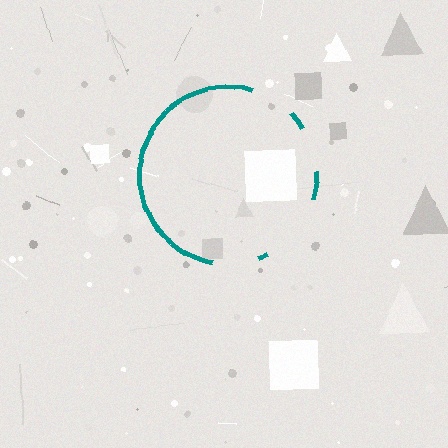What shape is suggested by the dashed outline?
The dashed outline suggests a circle.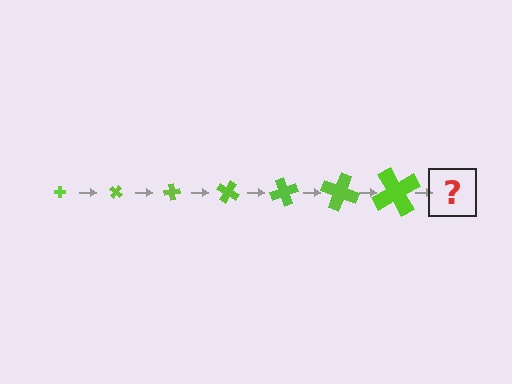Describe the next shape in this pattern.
It should be a cross, larger than the previous one and rotated 280 degrees from the start.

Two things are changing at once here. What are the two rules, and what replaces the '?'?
The two rules are that the cross grows larger each step and it rotates 40 degrees each step. The '?' should be a cross, larger than the previous one and rotated 280 degrees from the start.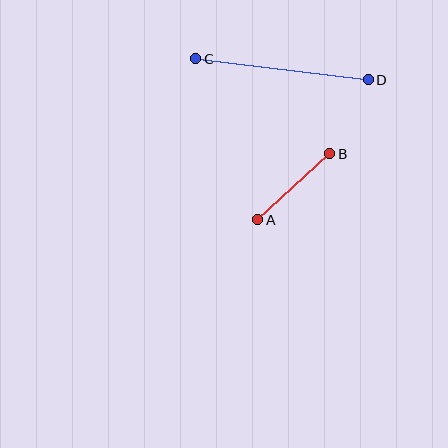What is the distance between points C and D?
The distance is approximately 174 pixels.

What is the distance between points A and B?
The distance is approximately 98 pixels.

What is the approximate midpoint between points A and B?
The midpoint is at approximately (294, 187) pixels.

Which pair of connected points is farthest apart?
Points C and D are farthest apart.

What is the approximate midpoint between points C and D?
The midpoint is at approximately (282, 69) pixels.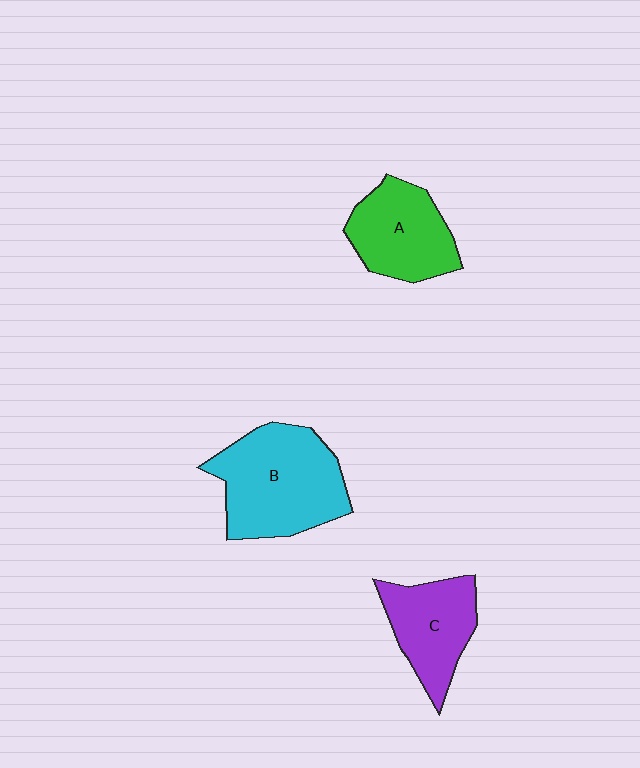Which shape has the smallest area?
Shape C (purple).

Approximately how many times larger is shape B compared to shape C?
Approximately 1.5 times.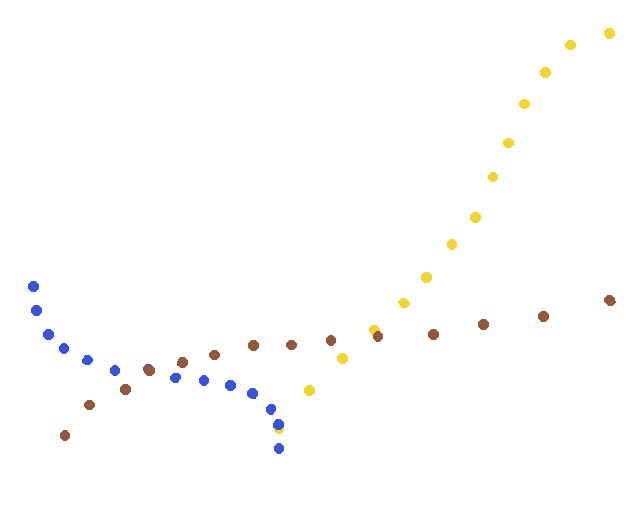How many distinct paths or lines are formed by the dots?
There are 3 distinct paths.